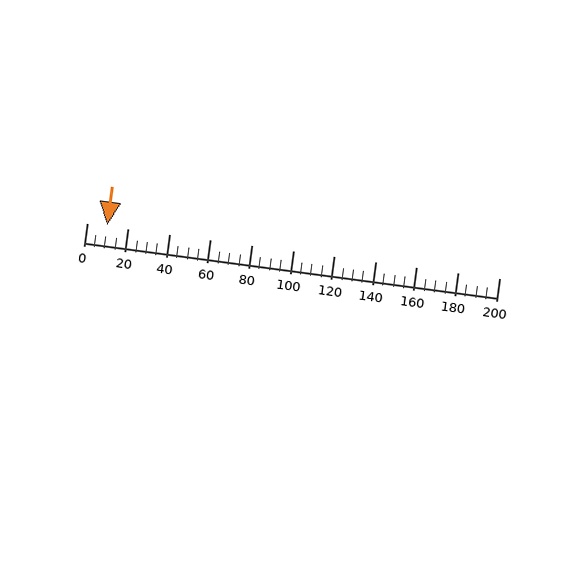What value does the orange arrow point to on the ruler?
The orange arrow points to approximately 10.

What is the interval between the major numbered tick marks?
The major tick marks are spaced 20 units apart.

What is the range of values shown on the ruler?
The ruler shows values from 0 to 200.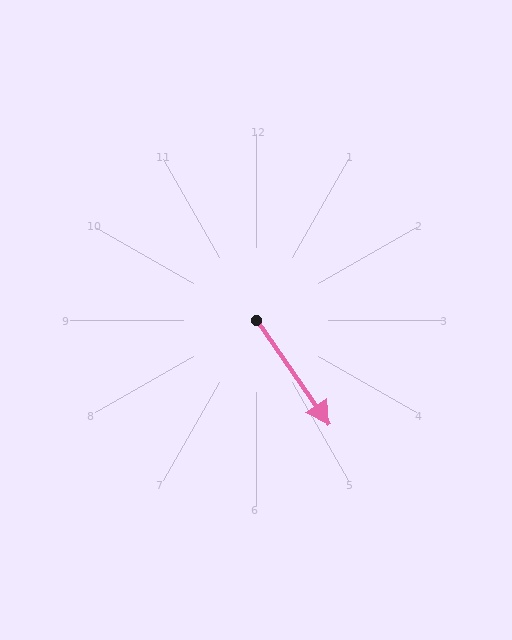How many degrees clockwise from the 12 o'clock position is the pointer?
Approximately 145 degrees.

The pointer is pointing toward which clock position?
Roughly 5 o'clock.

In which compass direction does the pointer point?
Southeast.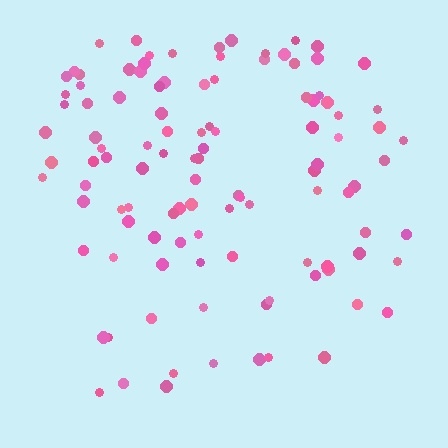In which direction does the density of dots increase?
From bottom to top, with the top side densest.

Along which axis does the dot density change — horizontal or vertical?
Vertical.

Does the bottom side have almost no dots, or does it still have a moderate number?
Still a moderate number, just noticeably fewer than the top.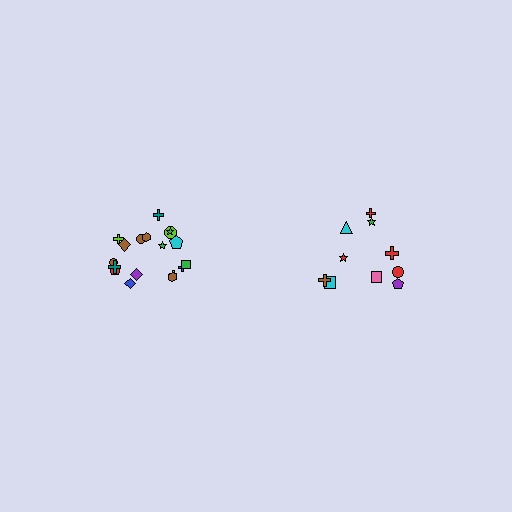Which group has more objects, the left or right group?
The left group.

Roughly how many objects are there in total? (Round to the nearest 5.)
Roughly 30 objects in total.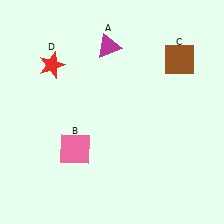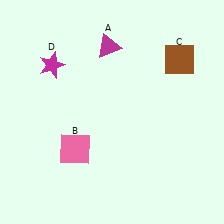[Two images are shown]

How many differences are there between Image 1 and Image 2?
There is 1 difference between the two images.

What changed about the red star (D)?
In Image 1, D is red. In Image 2, it changed to magenta.